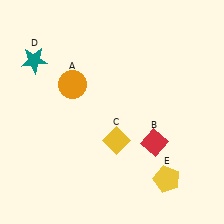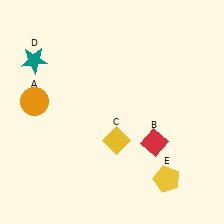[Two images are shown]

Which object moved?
The orange circle (A) moved left.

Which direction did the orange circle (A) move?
The orange circle (A) moved left.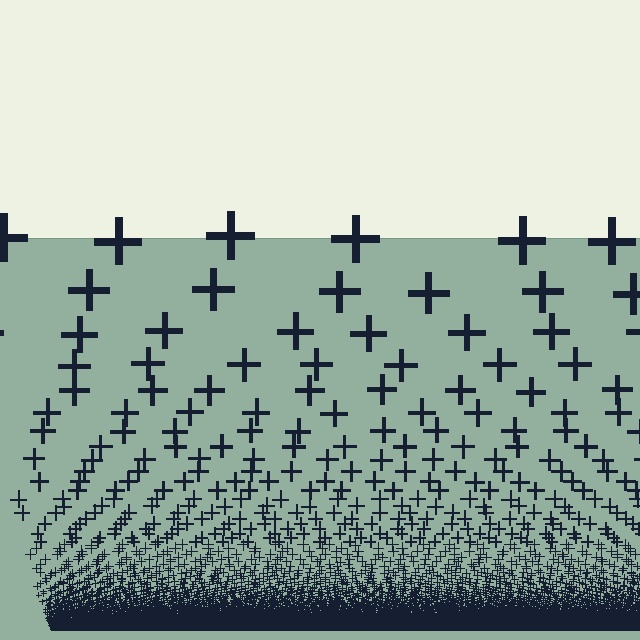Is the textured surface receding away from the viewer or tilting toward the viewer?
The surface appears to tilt toward the viewer. Texture elements get larger and sparser toward the top.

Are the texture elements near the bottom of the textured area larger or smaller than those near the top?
Smaller. The gradient is inverted — elements near the bottom are smaller and denser.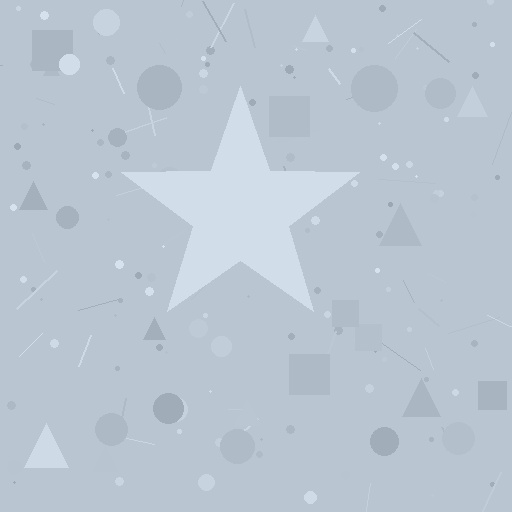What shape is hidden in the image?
A star is hidden in the image.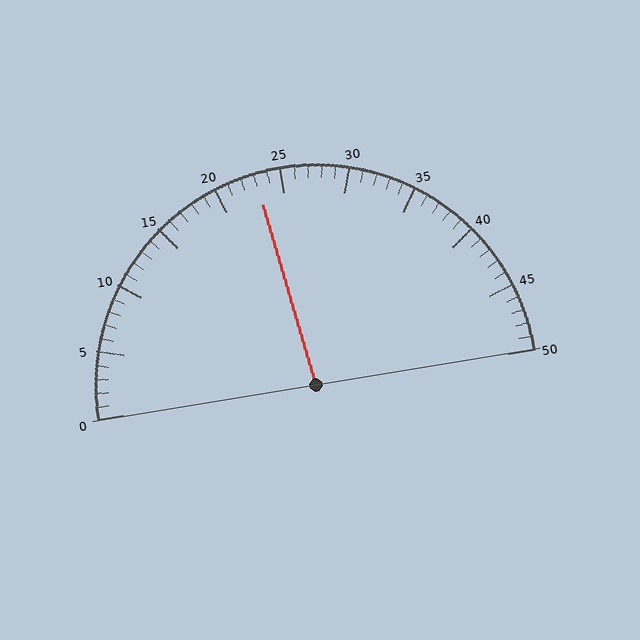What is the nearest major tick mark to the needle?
The nearest major tick mark is 25.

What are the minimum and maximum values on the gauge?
The gauge ranges from 0 to 50.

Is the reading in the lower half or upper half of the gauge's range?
The reading is in the lower half of the range (0 to 50).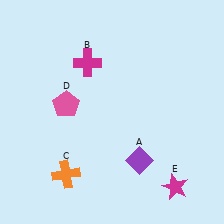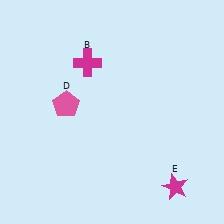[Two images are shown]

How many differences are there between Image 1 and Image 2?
There are 2 differences between the two images.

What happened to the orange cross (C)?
The orange cross (C) was removed in Image 2. It was in the bottom-left area of Image 1.